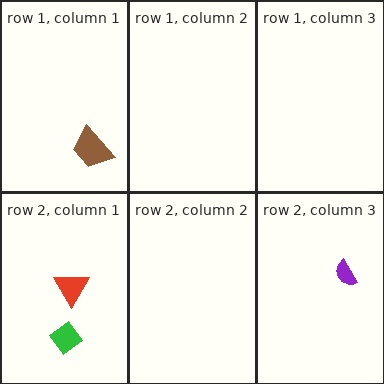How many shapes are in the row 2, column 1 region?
2.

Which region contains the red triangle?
The row 2, column 1 region.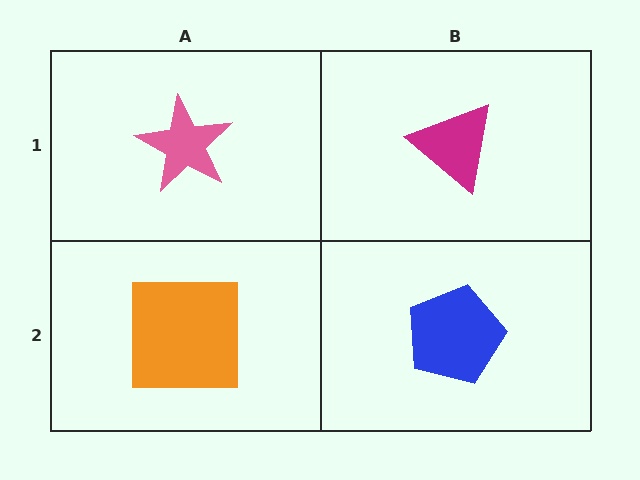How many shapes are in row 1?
2 shapes.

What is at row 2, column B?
A blue pentagon.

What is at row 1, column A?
A pink star.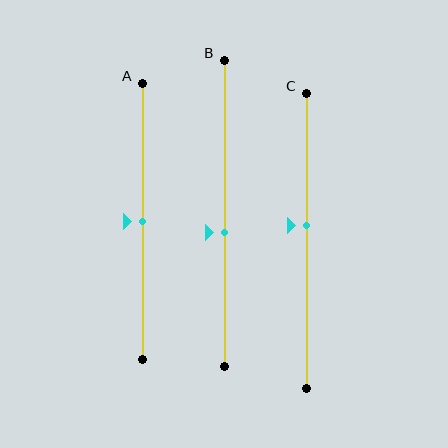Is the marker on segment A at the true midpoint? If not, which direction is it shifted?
Yes, the marker on segment A is at the true midpoint.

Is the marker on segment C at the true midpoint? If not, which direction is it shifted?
No, the marker on segment C is shifted upward by about 5% of the segment length.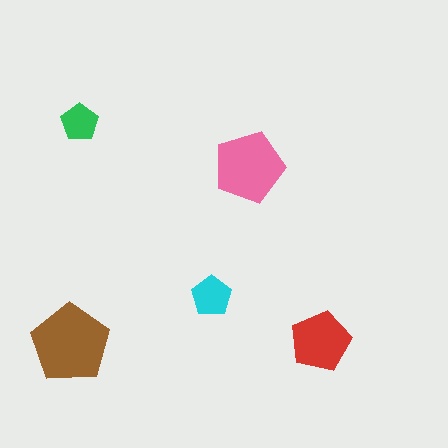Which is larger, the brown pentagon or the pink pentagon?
The brown one.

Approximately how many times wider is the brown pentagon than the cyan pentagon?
About 2 times wider.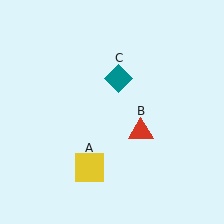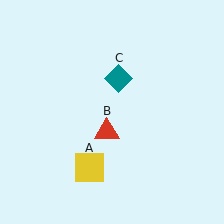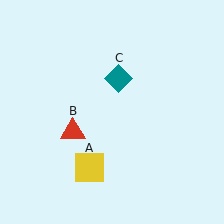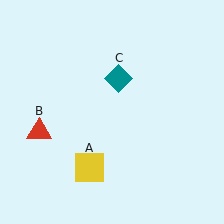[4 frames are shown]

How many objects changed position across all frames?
1 object changed position: red triangle (object B).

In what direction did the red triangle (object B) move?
The red triangle (object B) moved left.